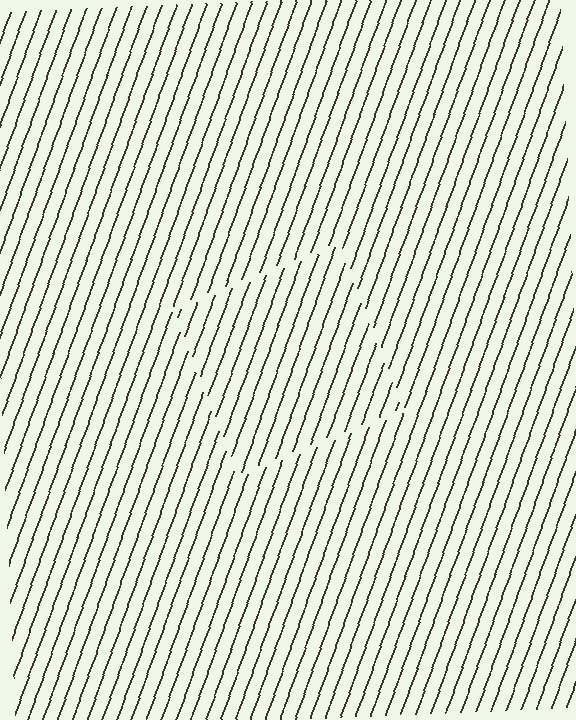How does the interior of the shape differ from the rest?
The interior of the shape contains the same grating, shifted by half a period — the contour is defined by the phase discontinuity where line-ends from the inner and outer gratings abut.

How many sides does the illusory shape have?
4 sides — the line-ends trace a square.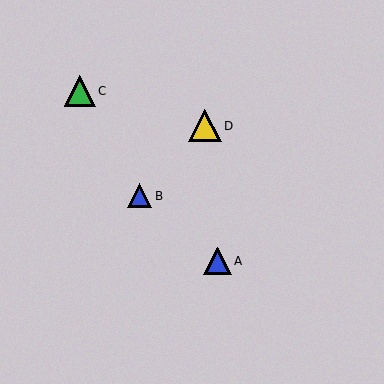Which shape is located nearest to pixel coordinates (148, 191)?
The blue triangle (labeled B) at (139, 196) is nearest to that location.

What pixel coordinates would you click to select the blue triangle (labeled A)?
Click at (218, 261) to select the blue triangle A.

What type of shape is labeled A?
Shape A is a blue triangle.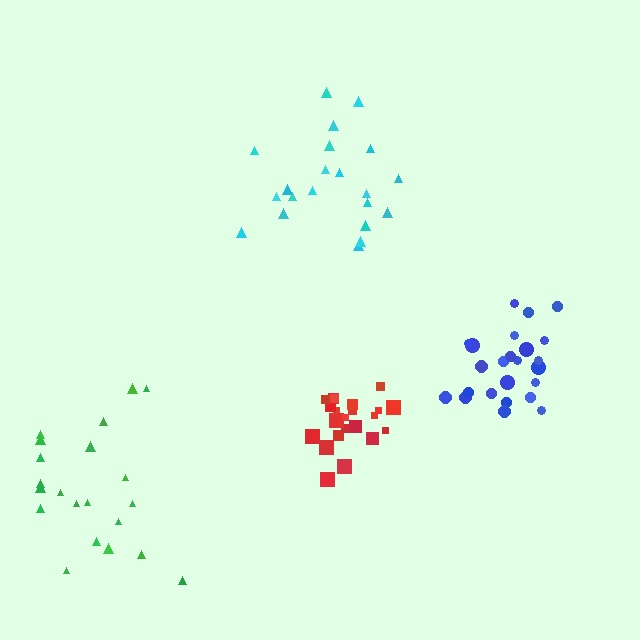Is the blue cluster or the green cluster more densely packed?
Blue.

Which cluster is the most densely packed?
Red.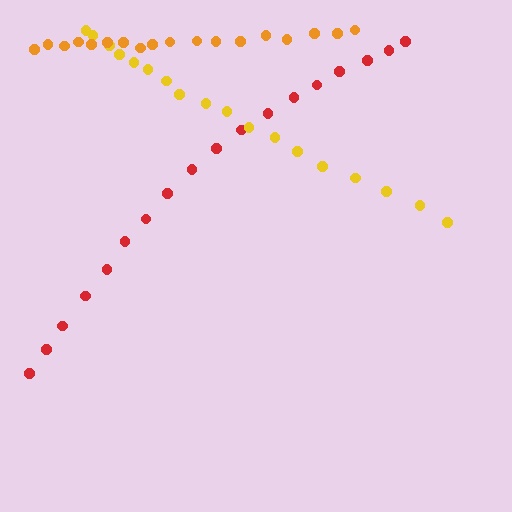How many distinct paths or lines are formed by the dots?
There are 3 distinct paths.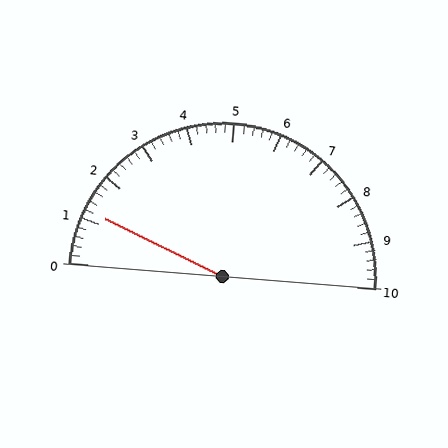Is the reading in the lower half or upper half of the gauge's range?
The reading is in the lower half of the range (0 to 10).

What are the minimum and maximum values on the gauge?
The gauge ranges from 0 to 10.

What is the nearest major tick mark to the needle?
The nearest major tick mark is 1.